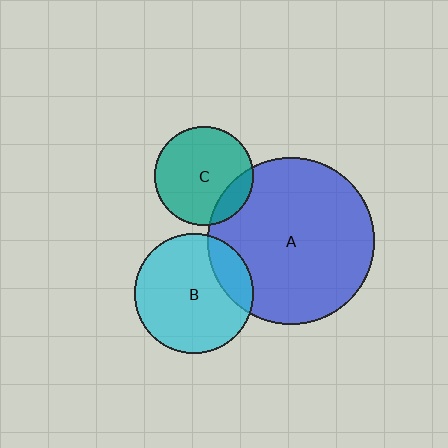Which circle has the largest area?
Circle A (blue).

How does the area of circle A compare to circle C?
Approximately 2.9 times.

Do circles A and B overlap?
Yes.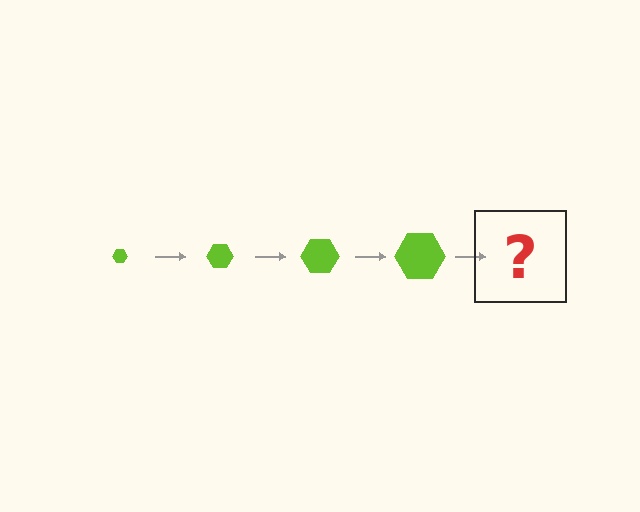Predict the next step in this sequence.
The next step is a lime hexagon, larger than the previous one.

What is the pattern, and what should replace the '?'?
The pattern is that the hexagon gets progressively larger each step. The '?' should be a lime hexagon, larger than the previous one.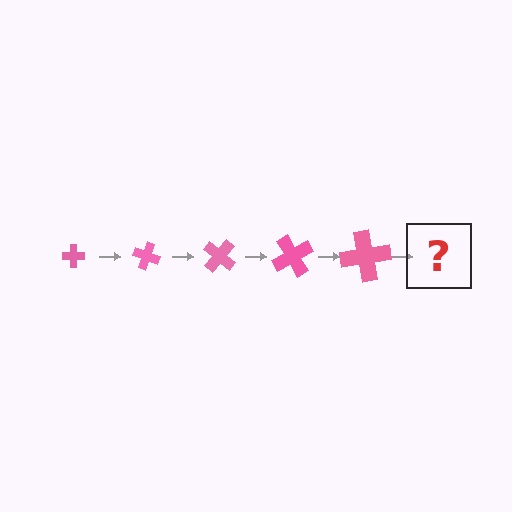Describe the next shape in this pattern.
It should be a cross, larger than the previous one and rotated 100 degrees from the start.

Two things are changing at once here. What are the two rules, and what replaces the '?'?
The two rules are that the cross grows larger each step and it rotates 20 degrees each step. The '?' should be a cross, larger than the previous one and rotated 100 degrees from the start.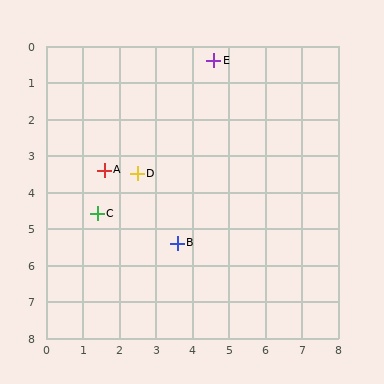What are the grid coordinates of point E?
Point E is at approximately (4.6, 0.4).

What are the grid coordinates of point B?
Point B is at approximately (3.6, 5.4).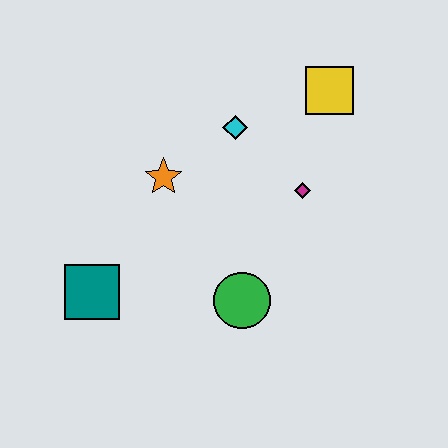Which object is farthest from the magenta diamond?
The teal square is farthest from the magenta diamond.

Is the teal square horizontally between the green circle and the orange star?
No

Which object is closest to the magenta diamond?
The cyan diamond is closest to the magenta diamond.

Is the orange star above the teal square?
Yes